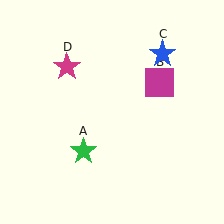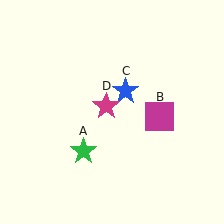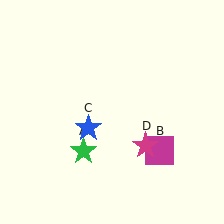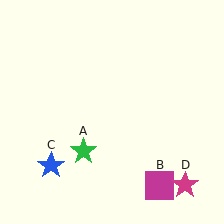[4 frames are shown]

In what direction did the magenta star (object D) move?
The magenta star (object D) moved down and to the right.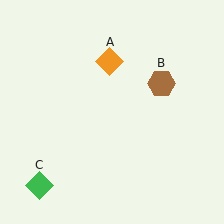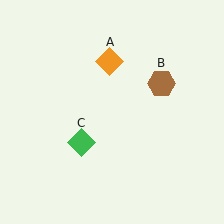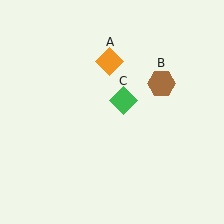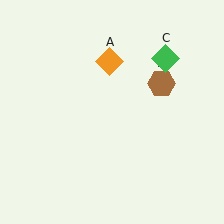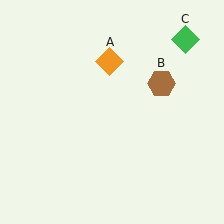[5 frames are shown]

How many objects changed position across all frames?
1 object changed position: green diamond (object C).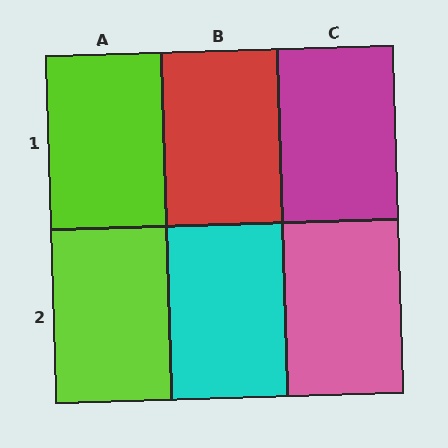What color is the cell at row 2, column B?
Cyan.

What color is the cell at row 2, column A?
Lime.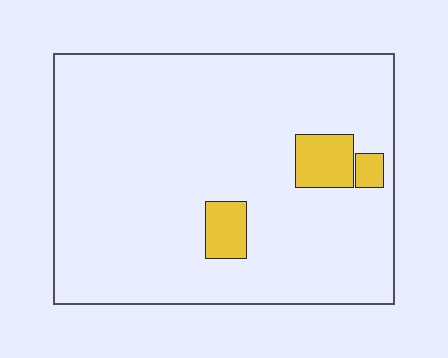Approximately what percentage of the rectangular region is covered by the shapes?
Approximately 10%.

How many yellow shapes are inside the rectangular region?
3.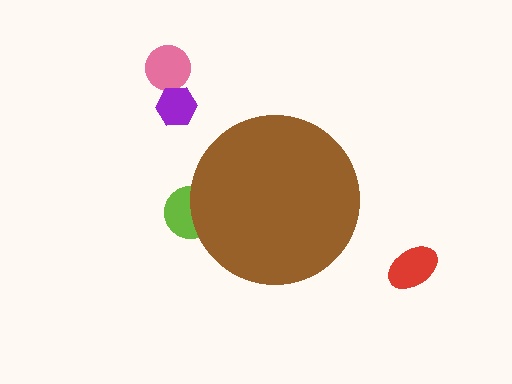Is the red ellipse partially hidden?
No, the red ellipse is fully visible.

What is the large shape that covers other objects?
A brown circle.